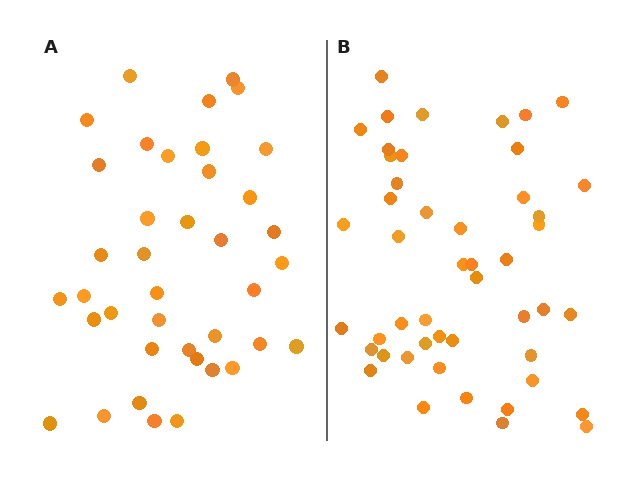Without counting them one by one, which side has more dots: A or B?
Region B (the right region) has more dots.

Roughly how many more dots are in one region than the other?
Region B has roughly 8 or so more dots than region A.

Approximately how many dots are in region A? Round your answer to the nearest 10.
About 40 dots. (The exact count is 39, which rounds to 40.)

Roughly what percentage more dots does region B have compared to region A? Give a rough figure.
About 25% more.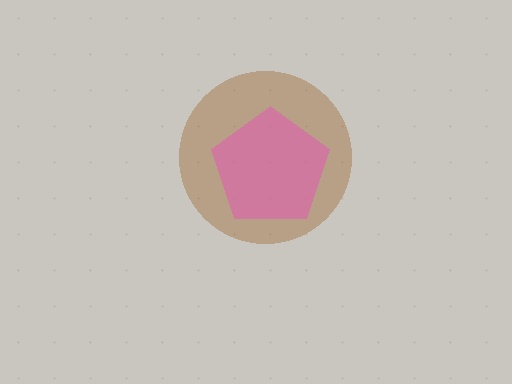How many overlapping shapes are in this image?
There are 2 overlapping shapes in the image.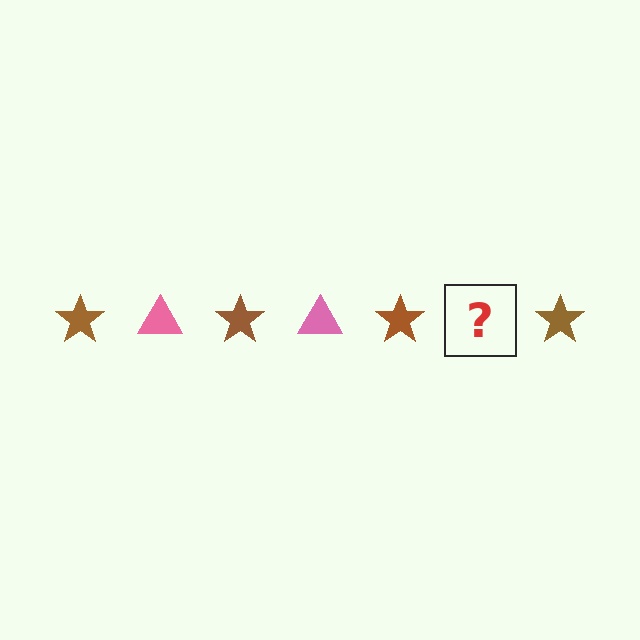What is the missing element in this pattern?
The missing element is a pink triangle.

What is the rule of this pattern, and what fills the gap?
The rule is that the pattern alternates between brown star and pink triangle. The gap should be filled with a pink triangle.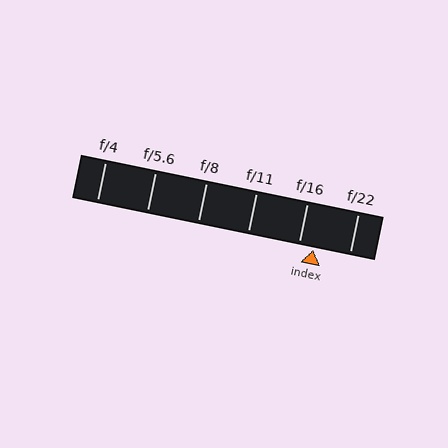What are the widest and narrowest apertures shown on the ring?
The widest aperture shown is f/4 and the narrowest is f/22.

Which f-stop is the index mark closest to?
The index mark is closest to f/16.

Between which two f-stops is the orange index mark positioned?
The index mark is between f/16 and f/22.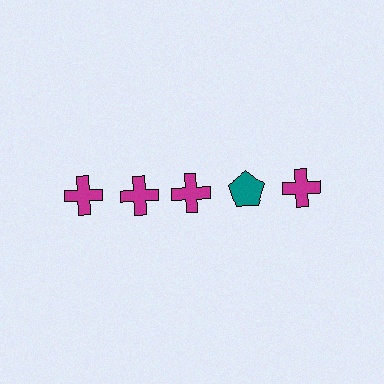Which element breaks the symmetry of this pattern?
The teal pentagon in the top row, second from right column breaks the symmetry. All other shapes are magenta crosses.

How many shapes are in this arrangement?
There are 5 shapes arranged in a grid pattern.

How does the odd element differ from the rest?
It differs in both color (teal instead of magenta) and shape (pentagon instead of cross).